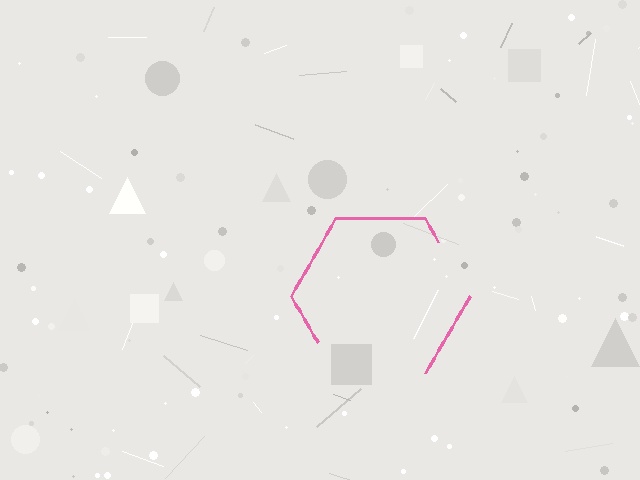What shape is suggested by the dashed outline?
The dashed outline suggests a hexagon.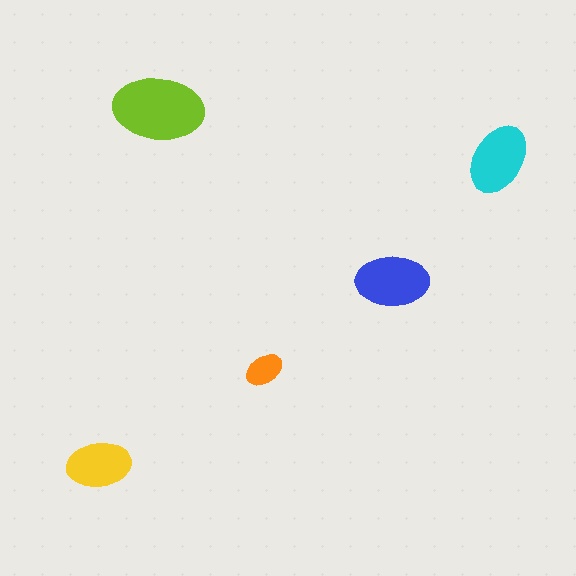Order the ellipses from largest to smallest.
the lime one, the blue one, the cyan one, the yellow one, the orange one.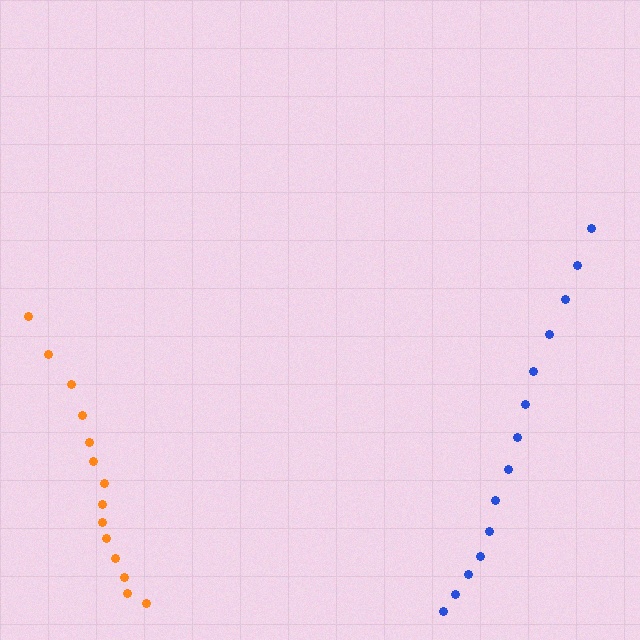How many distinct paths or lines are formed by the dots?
There are 2 distinct paths.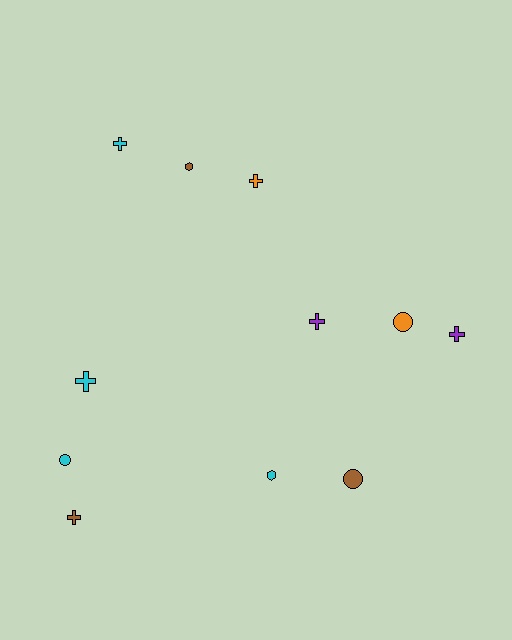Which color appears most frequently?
Cyan, with 4 objects.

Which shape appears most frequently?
Cross, with 6 objects.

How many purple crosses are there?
There are 2 purple crosses.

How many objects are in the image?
There are 11 objects.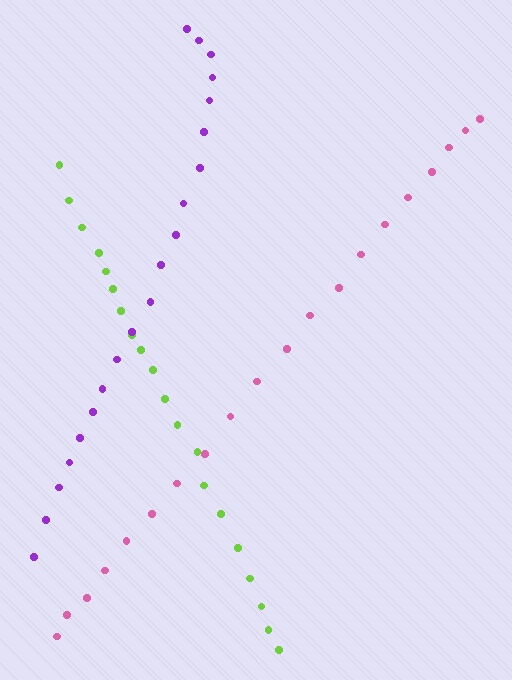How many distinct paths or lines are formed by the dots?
There are 3 distinct paths.